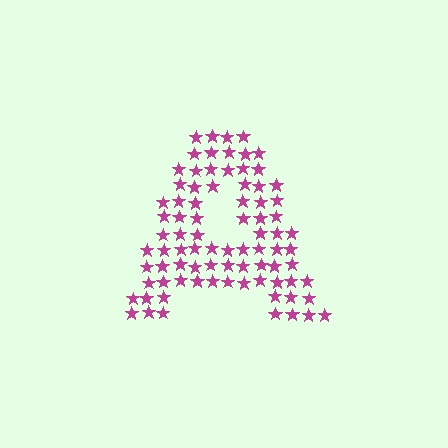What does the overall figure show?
The overall figure shows the letter A.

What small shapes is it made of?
It is made of small stars.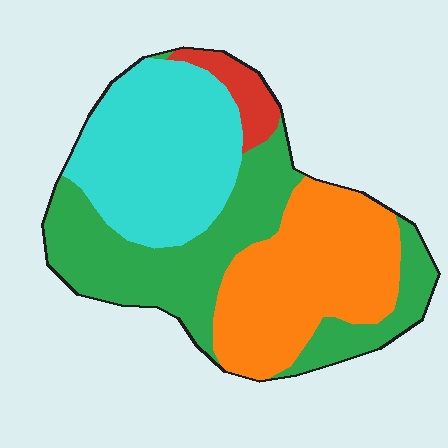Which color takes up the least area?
Red, at roughly 5%.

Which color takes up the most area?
Green, at roughly 35%.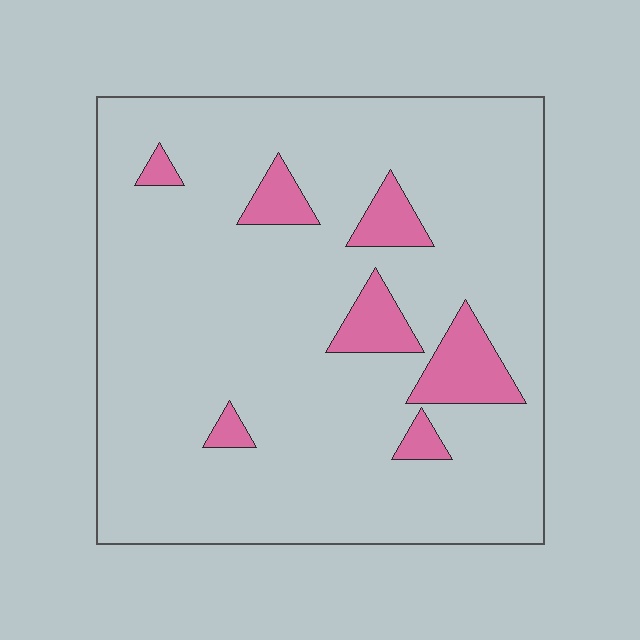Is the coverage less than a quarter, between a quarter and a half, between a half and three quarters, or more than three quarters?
Less than a quarter.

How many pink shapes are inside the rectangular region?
7.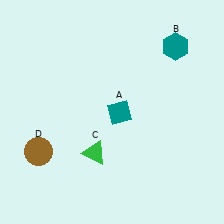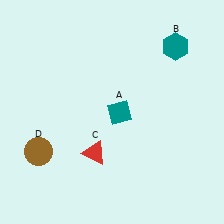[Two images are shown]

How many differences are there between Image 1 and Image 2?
There is 1 difference between the two images.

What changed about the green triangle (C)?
In Image 1, C is green. In Image 2, it changed to red.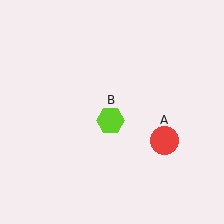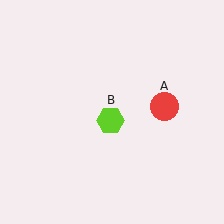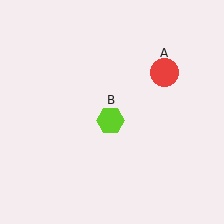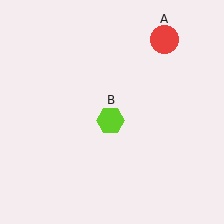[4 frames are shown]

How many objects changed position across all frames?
1 object changed position: red circle (object A).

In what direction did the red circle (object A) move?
The red circle (object A) moved up.